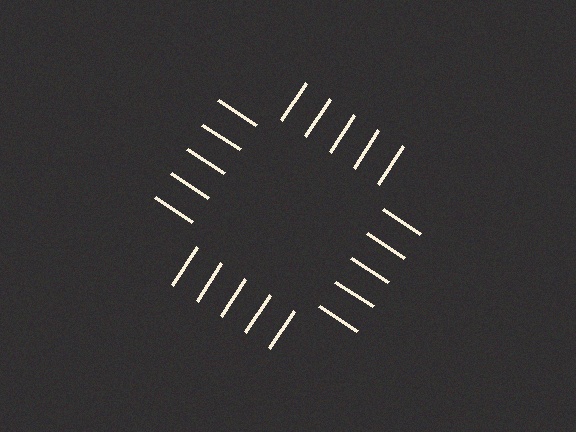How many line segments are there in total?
20 — 5 along each of the 4 edges.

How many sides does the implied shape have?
4 sides — the line-ends trace a square.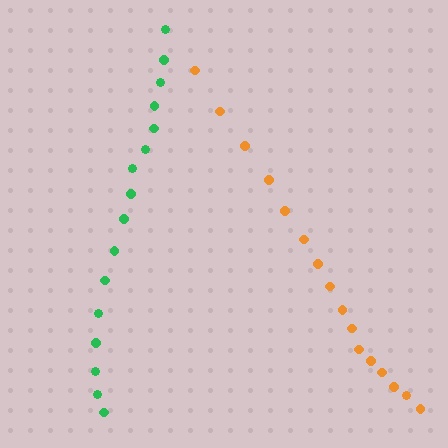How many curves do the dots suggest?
There are 2 distinct paths.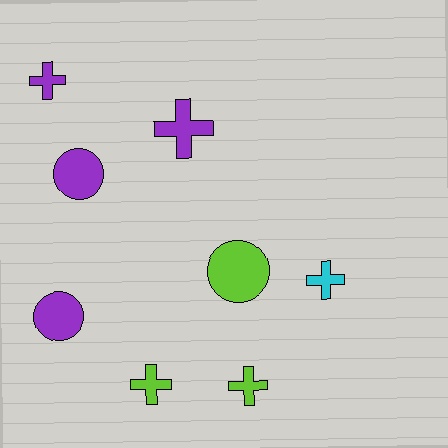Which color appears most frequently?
Purple, with 4 objects.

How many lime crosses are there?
There are 2 lime crosses.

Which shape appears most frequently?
Cross, with 5 objects.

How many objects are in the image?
There are 8 objects.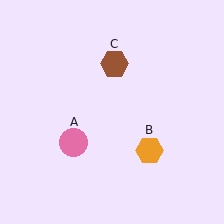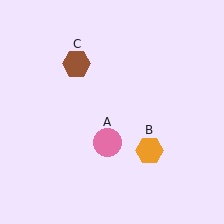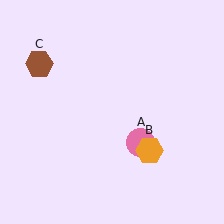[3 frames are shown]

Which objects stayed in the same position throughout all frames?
Orange hexagon (object B) remained stationary.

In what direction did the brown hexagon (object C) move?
The brown hexagon (object C) moved left.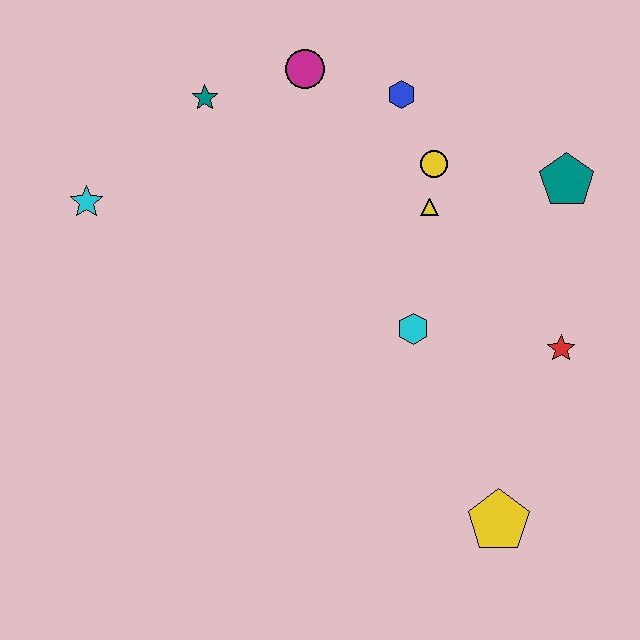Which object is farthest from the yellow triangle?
The cyan star is farthest from the yellow triangle.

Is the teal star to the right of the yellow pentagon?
No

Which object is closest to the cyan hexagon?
The yellow triangle is closest to the cyan hexagon.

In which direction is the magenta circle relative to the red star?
The magenta circle is above the red star.